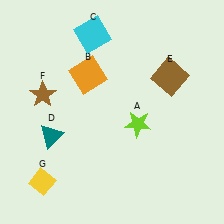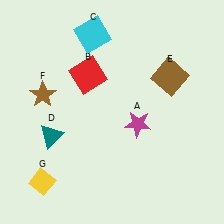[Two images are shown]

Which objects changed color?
A changed from lime to magenta. B changed from orange to red.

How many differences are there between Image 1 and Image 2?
There are 2 differences between the two images.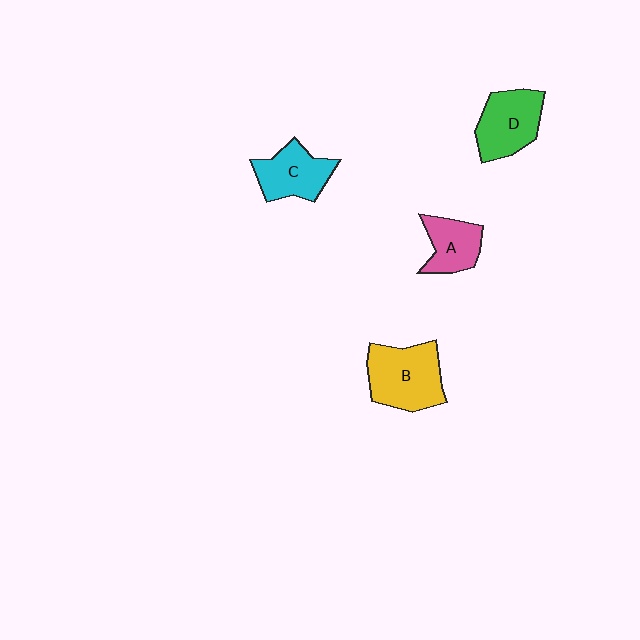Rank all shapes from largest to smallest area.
From largest to smallest: B (yellow), D (green), C (cyan), A (pink).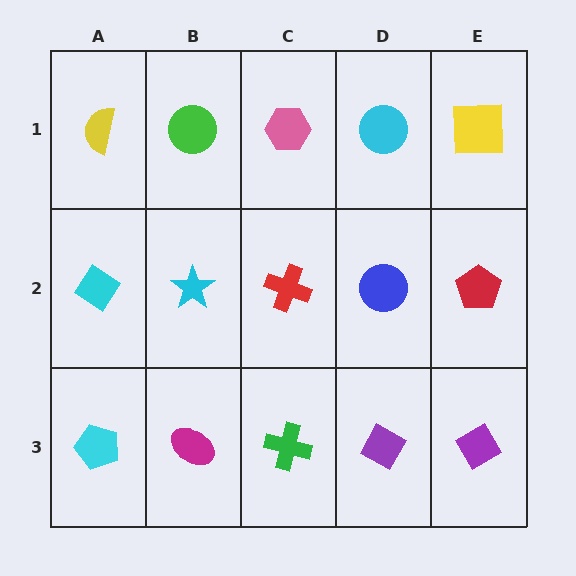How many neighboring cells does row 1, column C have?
3.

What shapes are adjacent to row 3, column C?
A red cross (row 2, column C), a magenta ellipse (row 3, column B), a purple diamond (row 3, column D).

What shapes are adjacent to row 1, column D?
A blue circle (row 2, column D), a pink hexagon (row 1, column C), a yellow square (row 1, column E).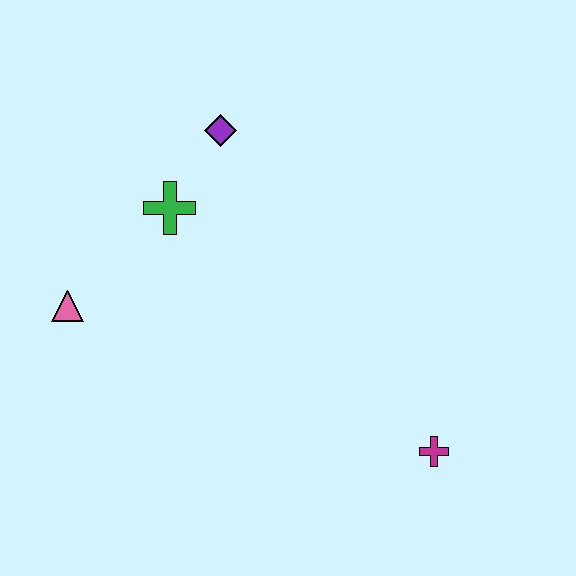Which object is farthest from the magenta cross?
The pink triangle is farthest from the magenta cross.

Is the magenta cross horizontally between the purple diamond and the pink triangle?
No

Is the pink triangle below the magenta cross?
No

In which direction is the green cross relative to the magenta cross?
The green cross is to the left of the magenta cross.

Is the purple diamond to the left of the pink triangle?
No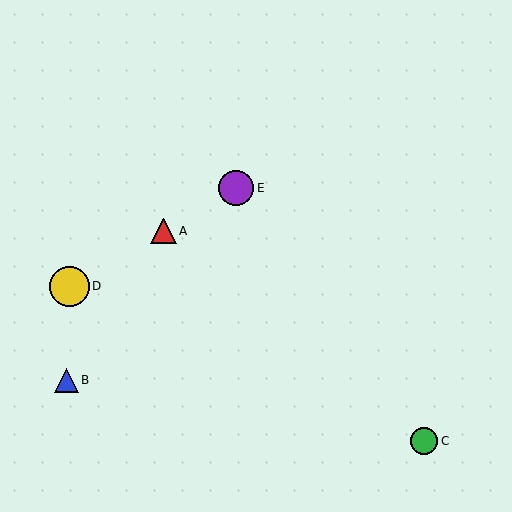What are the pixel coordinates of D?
Object D is at (69, 286).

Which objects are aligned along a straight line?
Objects A, D, E are aligned along a straight line.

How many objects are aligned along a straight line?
3 objects (A, D, E) are aligned along a straight line.